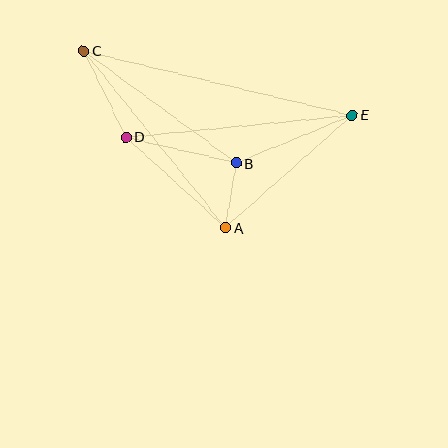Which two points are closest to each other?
Points A and B are closest to each other.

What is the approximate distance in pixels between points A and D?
The distance between A and D is approximately 135 pixels.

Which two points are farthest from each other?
Points C and E are farthest from each other.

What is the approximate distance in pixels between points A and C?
The distance between A and C is approximately 227 pixels.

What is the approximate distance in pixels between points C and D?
The distance between C and D is approximately 96 pixels.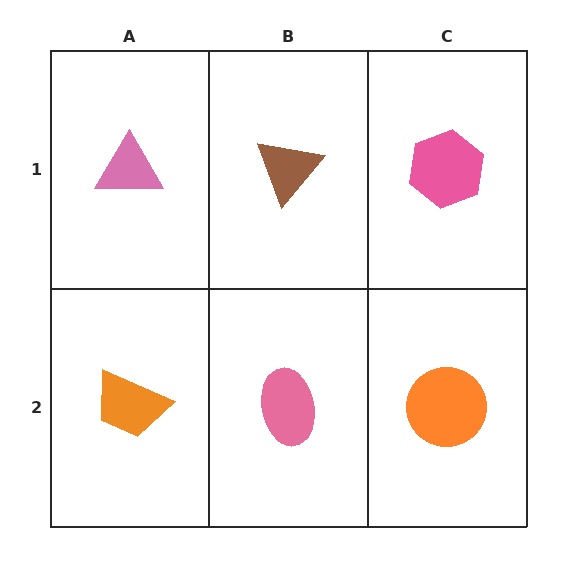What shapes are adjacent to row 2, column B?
A brown triangle (row 1, column B), an orange trapezoid (row 2, column A), an orange circle (row 2, column C).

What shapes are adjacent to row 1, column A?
An orange trapezoid (row 2, column A), a brown triangle (row 1, column B).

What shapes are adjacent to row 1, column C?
An orange circle (row 2, column C), a brown triangle (row 1, column B).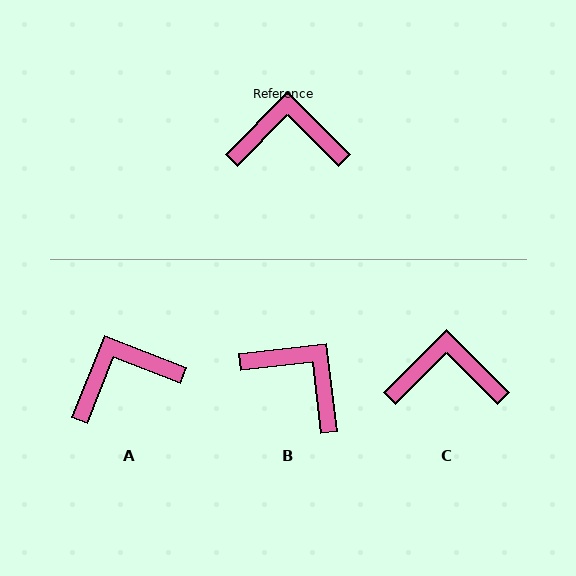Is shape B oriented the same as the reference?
No, it is off by about 38 degrees.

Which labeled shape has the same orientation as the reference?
C.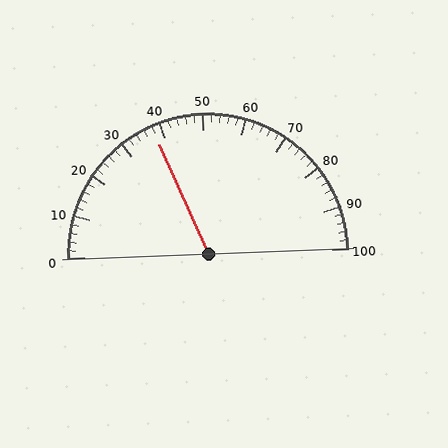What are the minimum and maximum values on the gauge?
The gauge ranges from 0 to 100.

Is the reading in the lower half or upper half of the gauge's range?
The reading is in the lower half of the range (0 to 100).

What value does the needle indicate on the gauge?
The needle indicates approximately 38.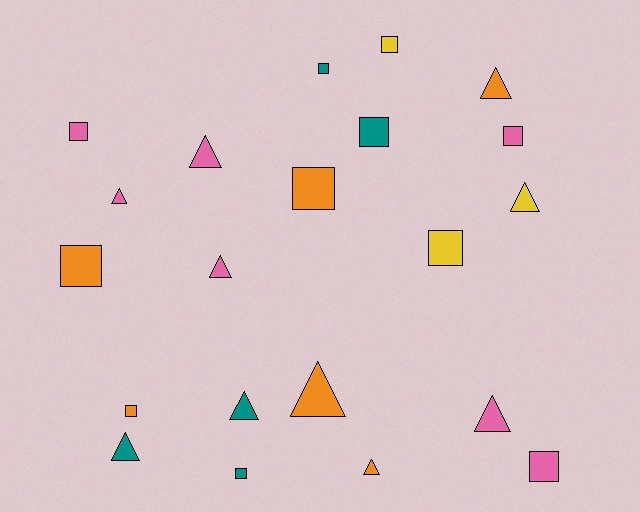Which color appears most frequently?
Pink, with 7 objects.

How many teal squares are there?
There are 3 teal squares.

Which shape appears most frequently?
Square, with 11 objects.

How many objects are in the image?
There are 21 objects.